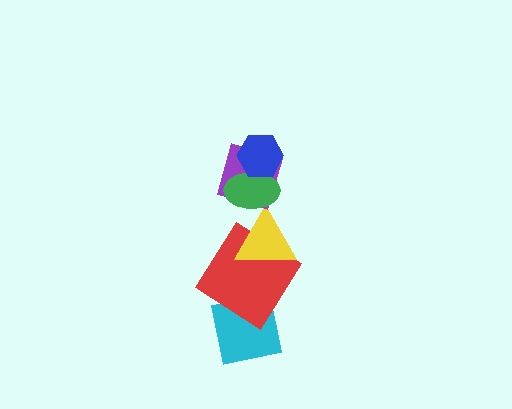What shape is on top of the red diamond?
The yellow triangle is on top of the red diamond.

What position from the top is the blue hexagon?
The blue hexagon is 1st from the top.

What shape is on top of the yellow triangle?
The purple diamond is on top of the yellow triangle.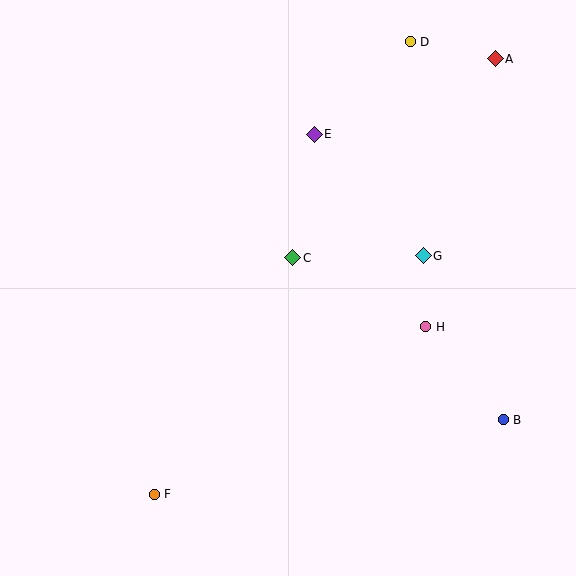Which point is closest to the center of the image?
Point C at (293, 258) is closest to the center.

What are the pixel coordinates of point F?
Point F is at (154, 494).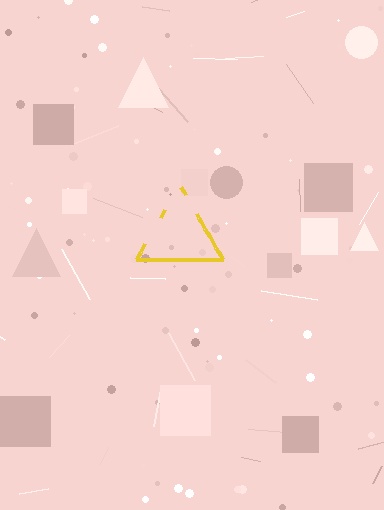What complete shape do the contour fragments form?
The contour fragments form a triangle.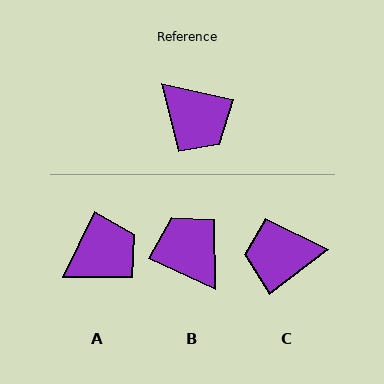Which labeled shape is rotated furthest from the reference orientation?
B, about 167 degrees away.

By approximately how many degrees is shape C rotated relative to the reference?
Approximately 130 degrees clockwise.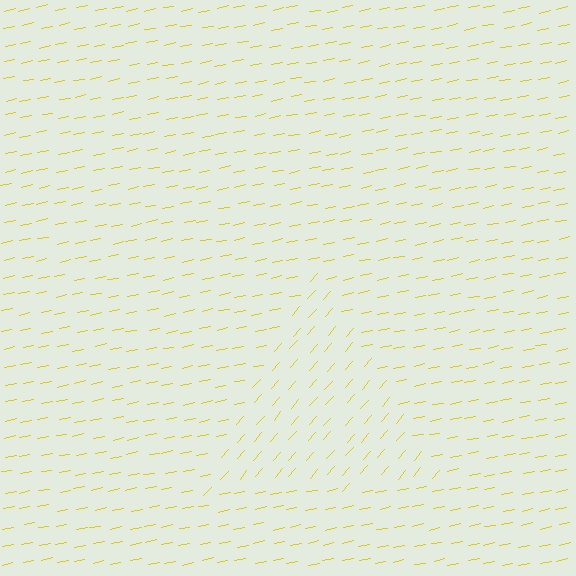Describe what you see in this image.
The image is filled with small yellow line segments. A triangle region in the image has lines oriented differently from the surrounding lines, creating a visible texture boundary.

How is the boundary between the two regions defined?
The boundary is defined purely by a change in line orientation (approximately 37 degrees difference). All lines are the same color and thickness.